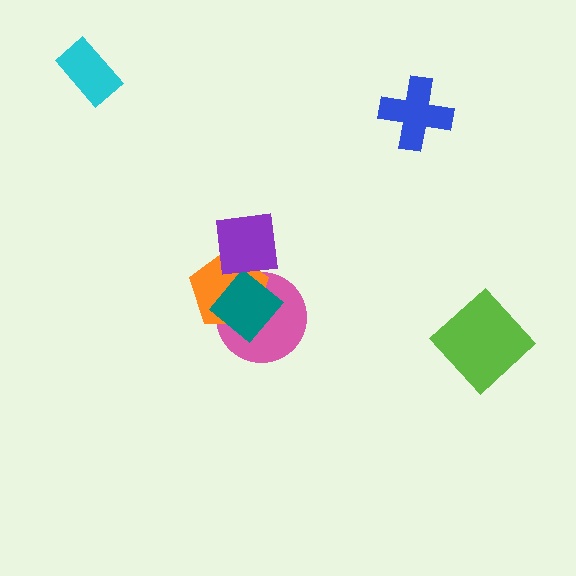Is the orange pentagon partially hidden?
Yes, it is partially covered by another shape.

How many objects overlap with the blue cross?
0 objects overlap with the blue cross.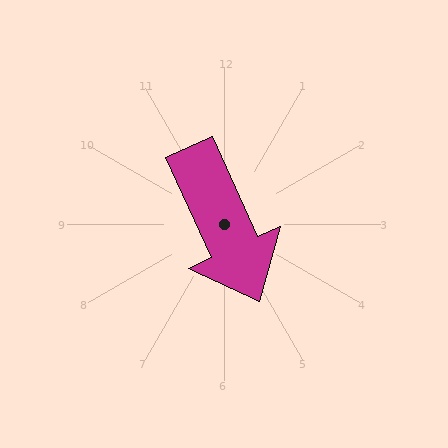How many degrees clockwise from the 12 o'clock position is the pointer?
Approximately 156 degrees.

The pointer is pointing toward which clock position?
Roughly 5 o'clock.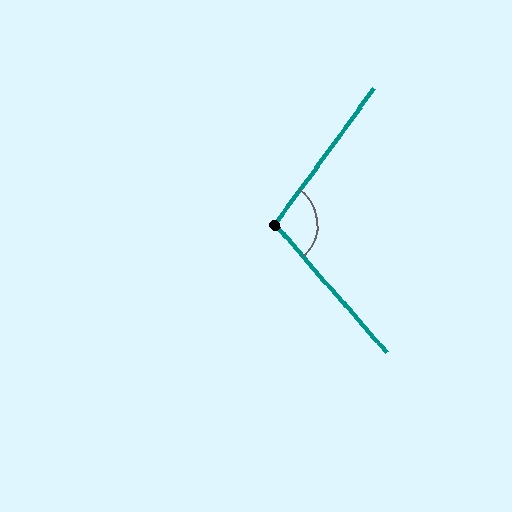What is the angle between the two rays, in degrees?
Approximately 103 degrees.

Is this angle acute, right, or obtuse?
It is obtuse.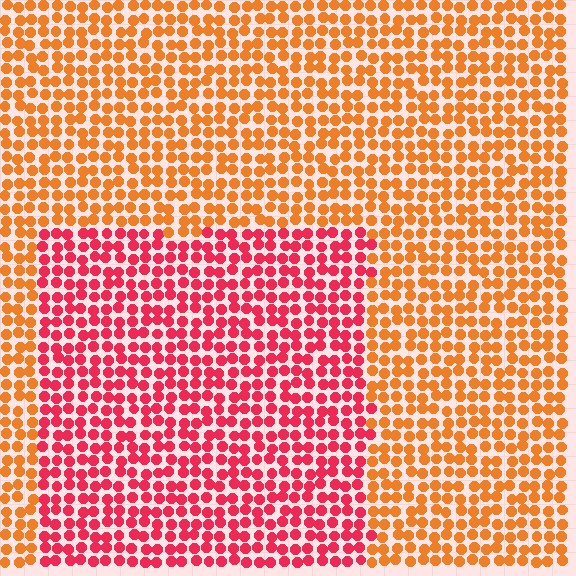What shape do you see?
I see a rectangle.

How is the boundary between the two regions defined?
The boundary is defined purely by a slight shift in hue (about 40 degrees). Spacing, size, and orientation are identical on both sides.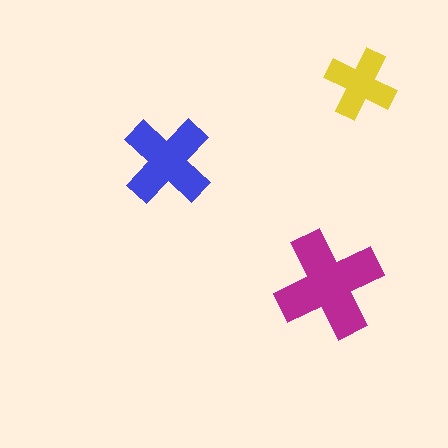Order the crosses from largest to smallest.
the magenta one, the blue one, the yellow one.